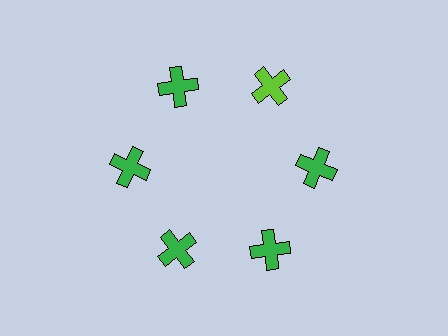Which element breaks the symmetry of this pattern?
The lime cross at roughly the 1 o'clock position breaks the symmetry. All other shapes are green crosses.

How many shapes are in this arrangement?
There are 6 shapes arranged in a ring pattern.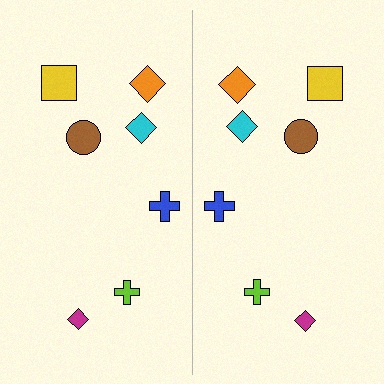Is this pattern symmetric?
Yes, this pattern has bilateral (reflection) symmetry.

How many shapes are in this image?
There are 14 shapes in this image.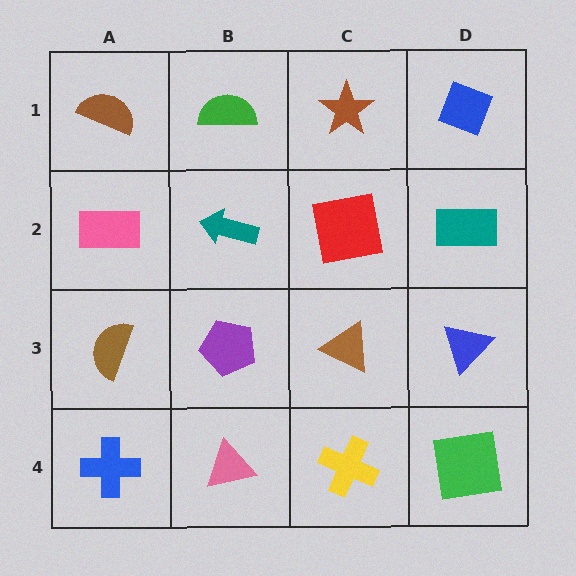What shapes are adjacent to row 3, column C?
A red square (row 2, column C), a yellow cross (row 4, column C), a purple pentagon (row 3, column B), a blue triangle (row 3, column D).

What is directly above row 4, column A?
A brown semicircle.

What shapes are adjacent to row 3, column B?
A teal arrow (row 2, column B), a pink triangle (row 4, column B), a brown semicircle (row 3, column A), a brown triangle (row 3, column C).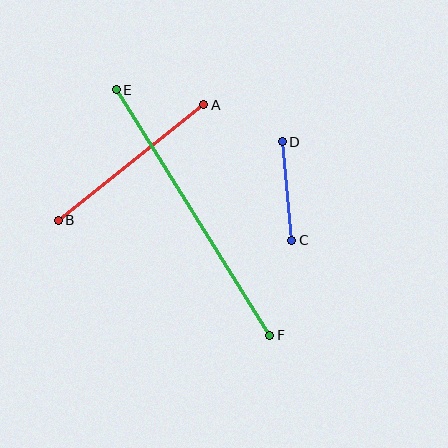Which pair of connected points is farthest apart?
Points E and F are farthest apart.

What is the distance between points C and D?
The distance is approximately 99 pixels.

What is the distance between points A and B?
The distance is approximately 186 pixels.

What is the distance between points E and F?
The distance is approximately 289 pixels.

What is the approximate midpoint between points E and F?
The midpoint is at approximately (193, 212) pixels.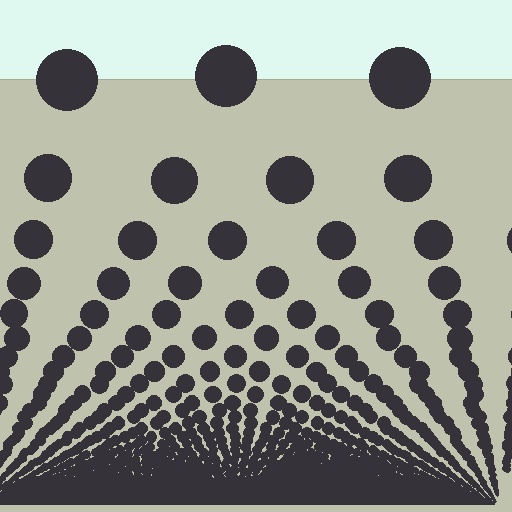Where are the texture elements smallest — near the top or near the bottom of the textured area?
Near the bottom.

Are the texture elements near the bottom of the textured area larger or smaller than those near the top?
Smaller. The gradient is inverted — elements near the bottom are smaller and denser.